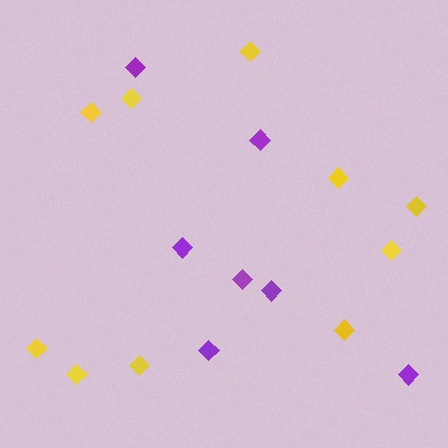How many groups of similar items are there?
There are 2 groups: one group of yellow diamonds (10) and one group of purple diamonds (7).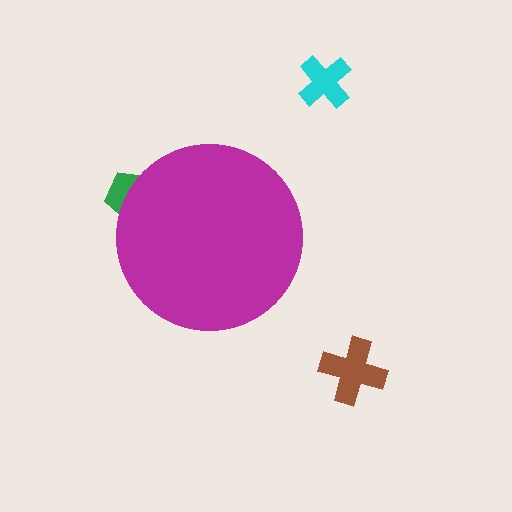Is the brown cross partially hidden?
No, the brown cross is fully visible.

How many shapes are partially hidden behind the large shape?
1 shape is partially hidden.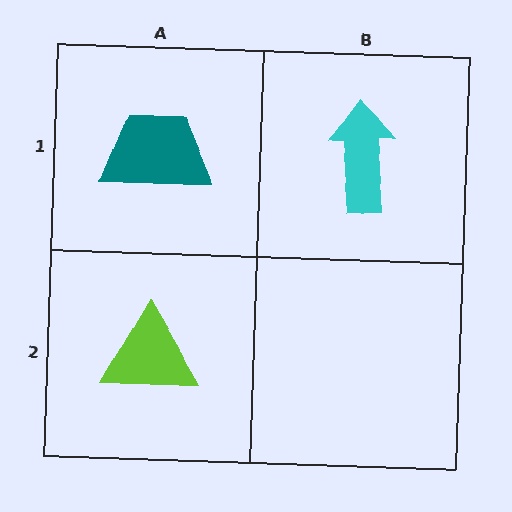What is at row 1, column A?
A teal trapezoid.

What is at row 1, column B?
A cyan arrow.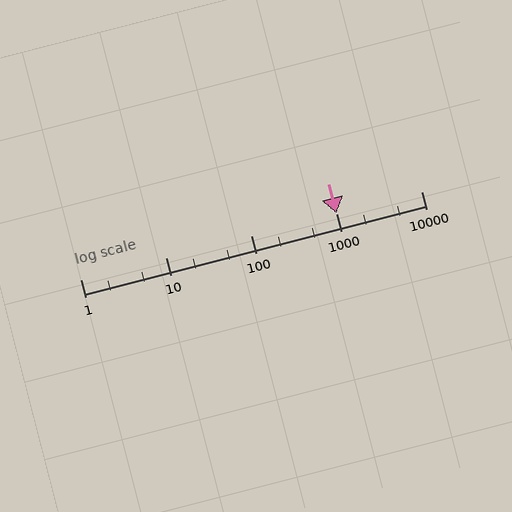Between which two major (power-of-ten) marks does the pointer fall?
The pointer is between 1000 and 10000.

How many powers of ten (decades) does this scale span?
The scale spans 4 decades, from 1 to 10000.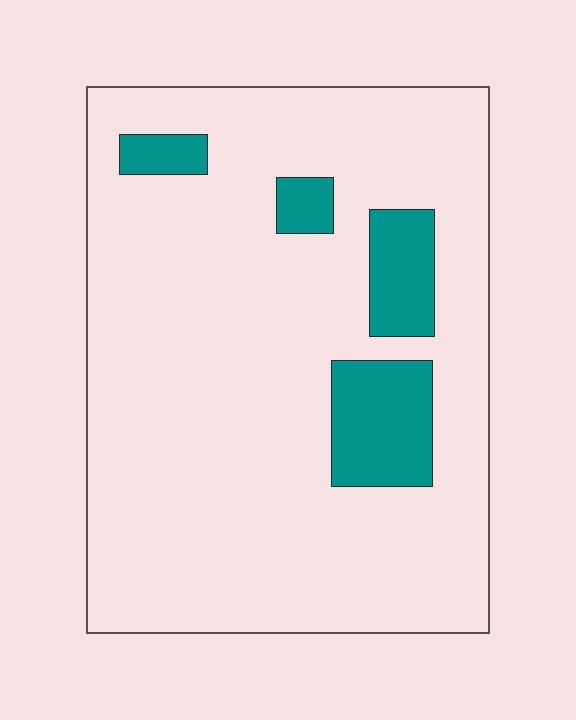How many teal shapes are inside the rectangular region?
4.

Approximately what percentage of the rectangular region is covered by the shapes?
Approximately 15%.